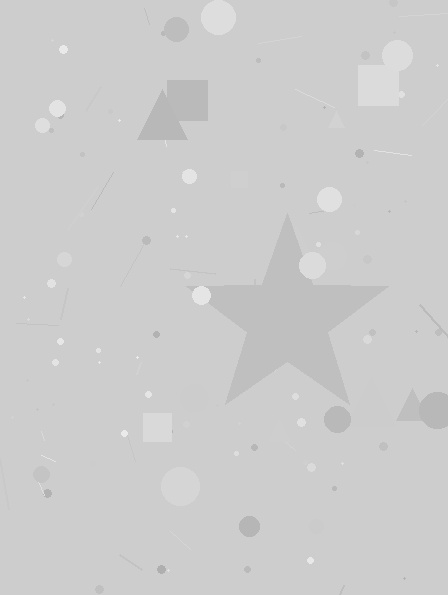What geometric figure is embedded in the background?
A star is embedded in the background.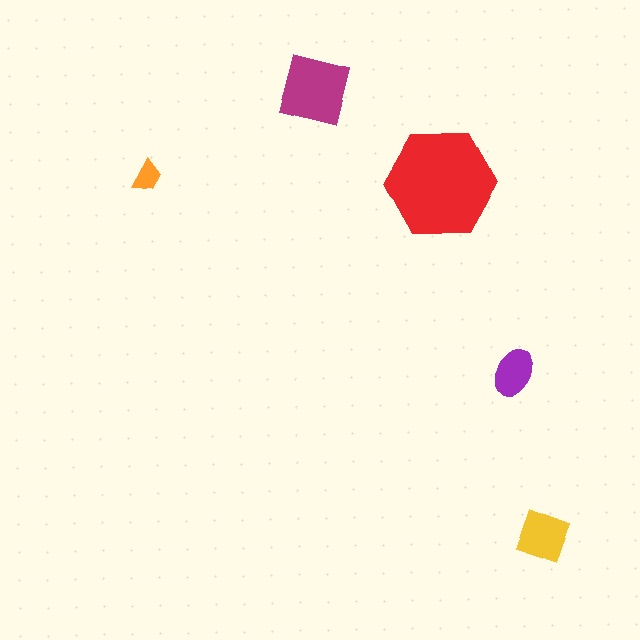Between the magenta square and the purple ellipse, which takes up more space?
The magenta square.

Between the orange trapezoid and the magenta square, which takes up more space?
The magenta square.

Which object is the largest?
The red hexagon.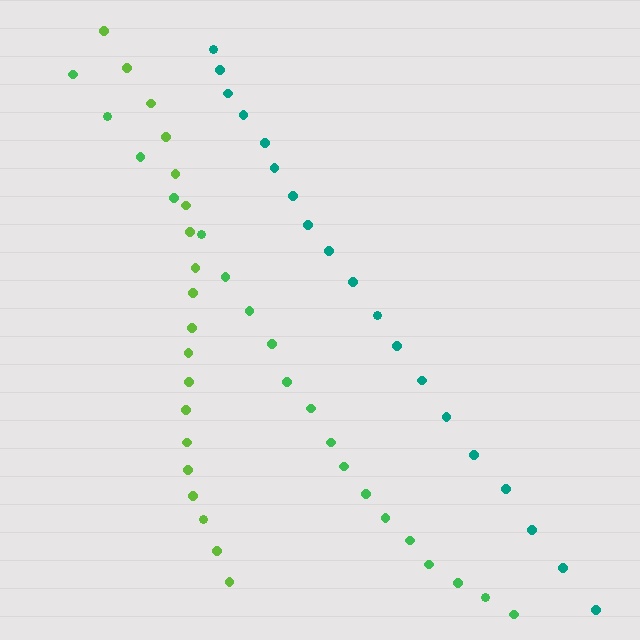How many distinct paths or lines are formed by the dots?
There are 3 distinct paths.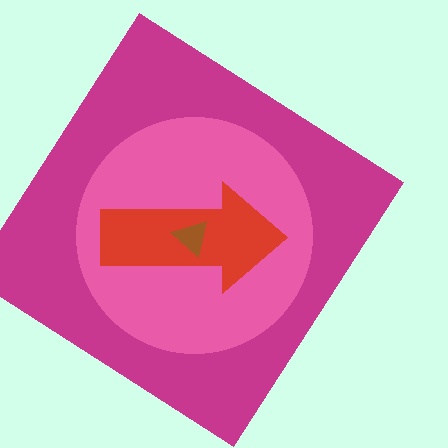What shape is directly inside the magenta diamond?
The pink circle.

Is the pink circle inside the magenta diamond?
Yes.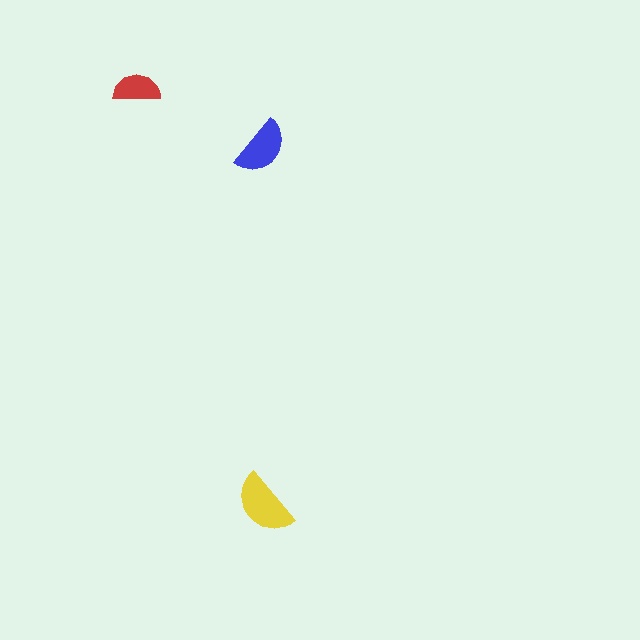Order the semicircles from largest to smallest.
the yellow one, the blue one, the red one.